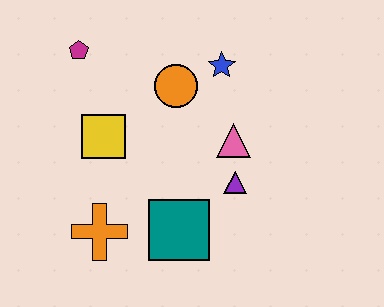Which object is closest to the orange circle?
The blue star is closest to the orange circle.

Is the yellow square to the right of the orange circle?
No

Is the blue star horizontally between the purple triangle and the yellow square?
Yes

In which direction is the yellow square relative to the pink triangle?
The yellow square is to the left of the pink triangle.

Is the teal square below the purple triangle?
Yes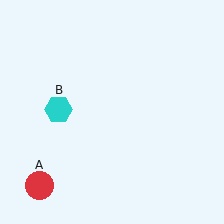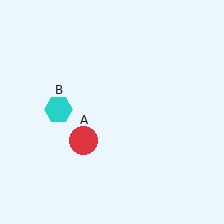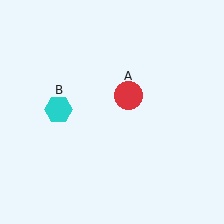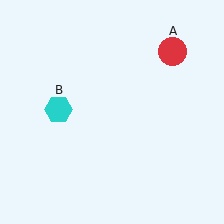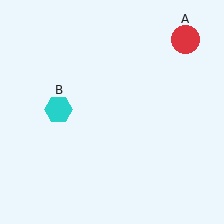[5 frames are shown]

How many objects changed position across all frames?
1 object changed position: red circle (object A).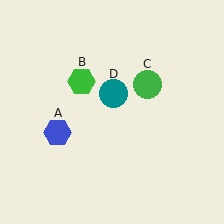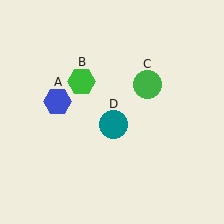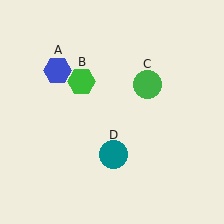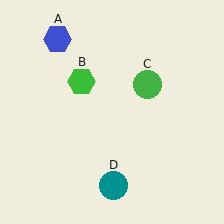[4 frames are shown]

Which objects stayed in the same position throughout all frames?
Green hexagon (object B) and green circle (object C) remained stationary.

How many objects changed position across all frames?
2 objects changed position: blue hexagon (object A), teal circle (object D).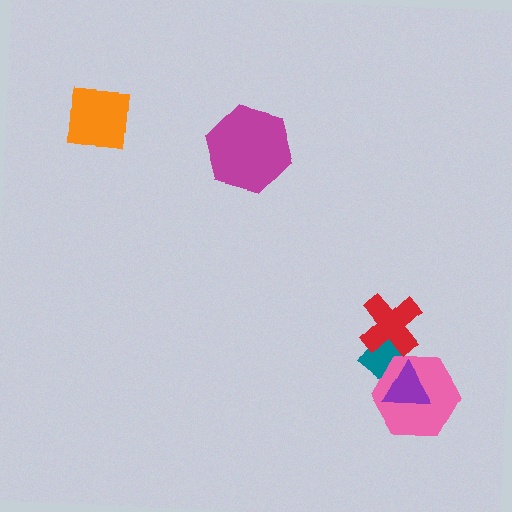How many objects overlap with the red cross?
1 object overlaps with the red cross.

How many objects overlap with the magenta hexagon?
0 objects overlap with the magenta hexagon.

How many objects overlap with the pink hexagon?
2 objects overlap with the pink hexagon.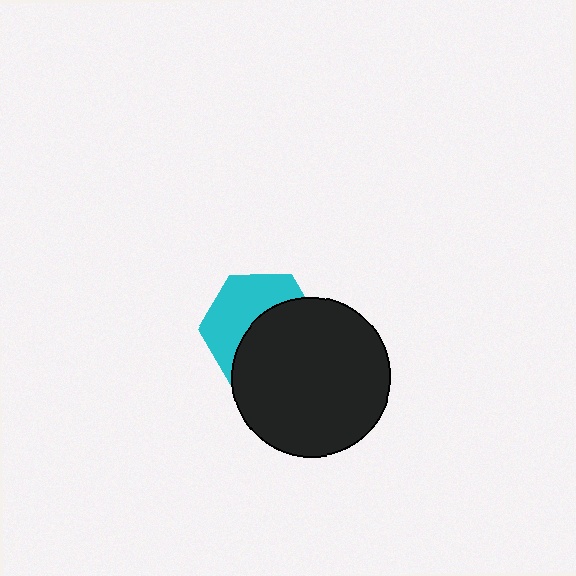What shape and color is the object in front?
The object in front is a black circle.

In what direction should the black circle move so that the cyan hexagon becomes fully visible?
The black circle should move toward the lower-right. That is the shortest direction to clear the overlap and leave the cyan hexagon fully visible.